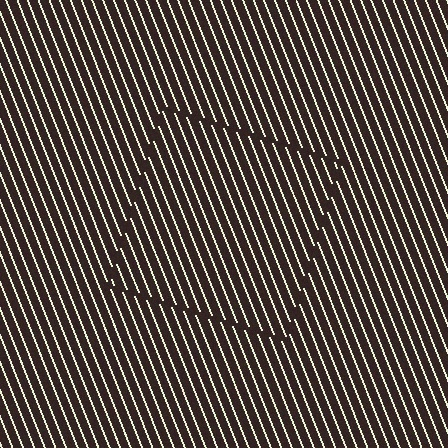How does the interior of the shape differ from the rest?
The interior of the shape contains the same grating, shifted by half a period — the contour is defined by the phase discontinuity where line-ends from the inner and outer gratings abut.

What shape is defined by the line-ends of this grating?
An illusory square. The interior of the shape contains the same grating, shifted by half a period — the contour is defined by the phase discontinuity where line-ends from the inner and outer gratings abut.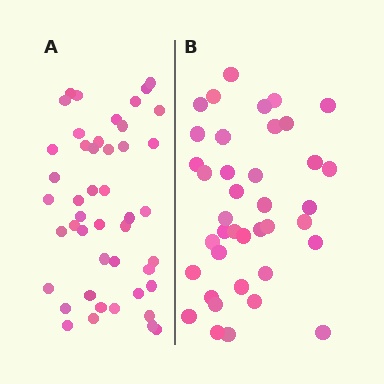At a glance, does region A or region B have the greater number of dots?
Region A (the left region) has more dots.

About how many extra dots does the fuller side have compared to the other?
Region A has roughly 8 or so more dots than region B.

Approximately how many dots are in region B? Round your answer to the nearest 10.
About 40 dots. (The exact count is 39, which rounds to 40.)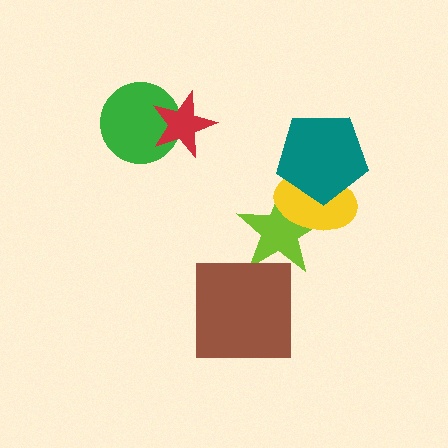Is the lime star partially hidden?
Yes, it is partially covered by another shape.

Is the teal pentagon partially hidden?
No, no other shape covers it.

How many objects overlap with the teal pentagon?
2 objects overlap with the teal pentagon.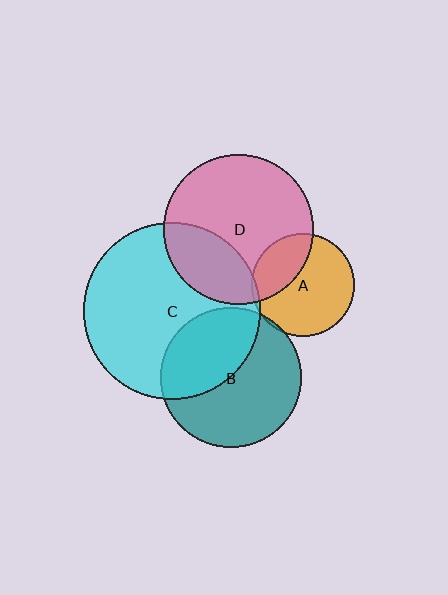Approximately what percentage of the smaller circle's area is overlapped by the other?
Approximately 40%.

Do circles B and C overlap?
Yes.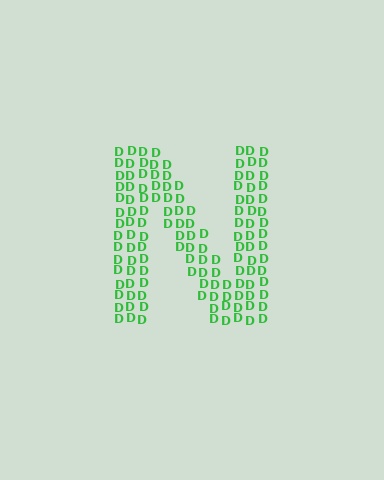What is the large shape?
The large shape is the letter N.